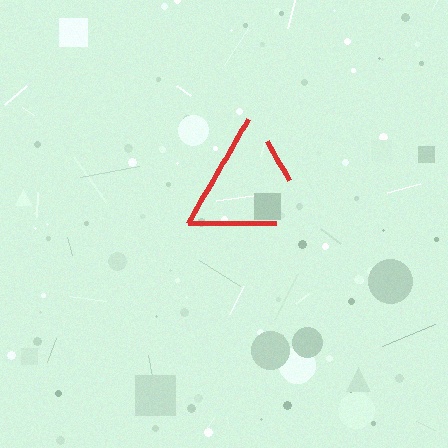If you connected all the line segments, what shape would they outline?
They would outline a triangle.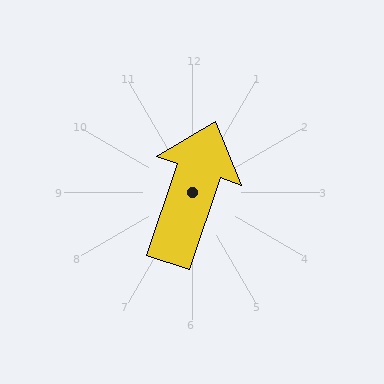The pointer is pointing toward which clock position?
Roughly 1 o'clock.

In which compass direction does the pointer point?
North.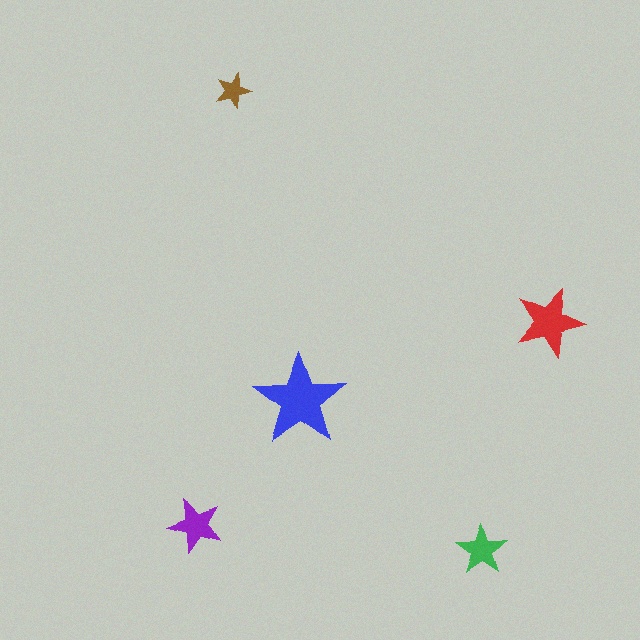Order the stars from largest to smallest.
the blue one, the red one, the purple one, the green one, the brown one.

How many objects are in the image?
There are 5 objects in the image.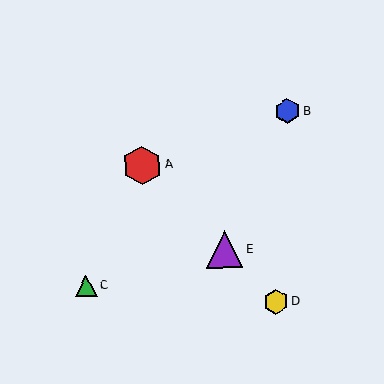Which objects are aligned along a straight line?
Objects A, D, E are aligned along a straight line.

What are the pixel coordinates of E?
Object E is at (224, 249).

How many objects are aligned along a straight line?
3 objects (A, D, E) are aligned along a straight line.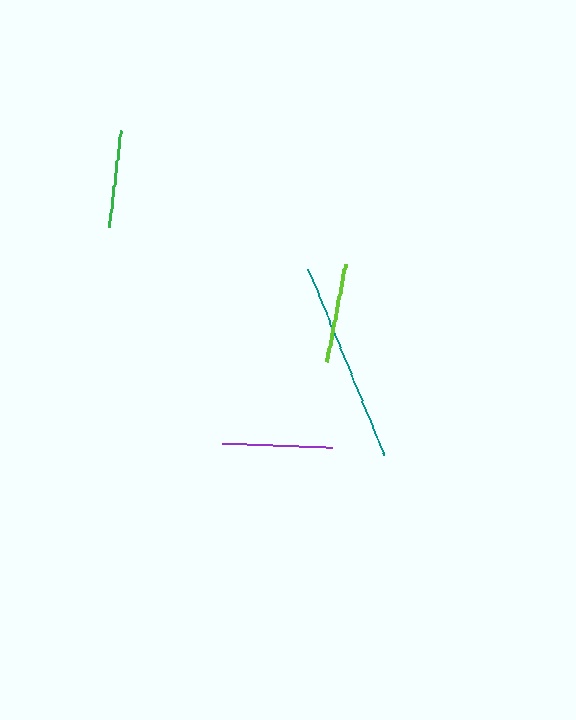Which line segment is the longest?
The teal line is the longest at approximately 202 pixels.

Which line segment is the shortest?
The green line is the shortest at approximately 98 pixels.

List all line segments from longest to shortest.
From longest to shortest: teal, purple, lime, green.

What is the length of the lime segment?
The lime segment is approximately 100 pixels long.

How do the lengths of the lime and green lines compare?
The lime and green lines are approximately the same length.